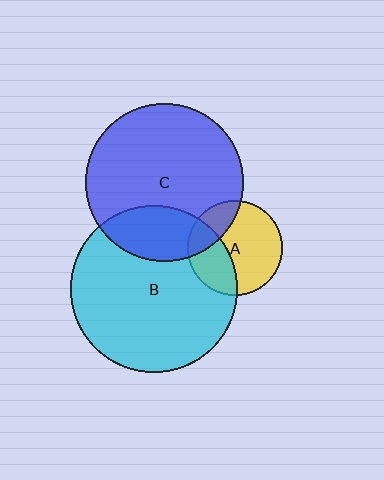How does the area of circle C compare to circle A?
Approximately 2.8 times.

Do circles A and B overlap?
Yes.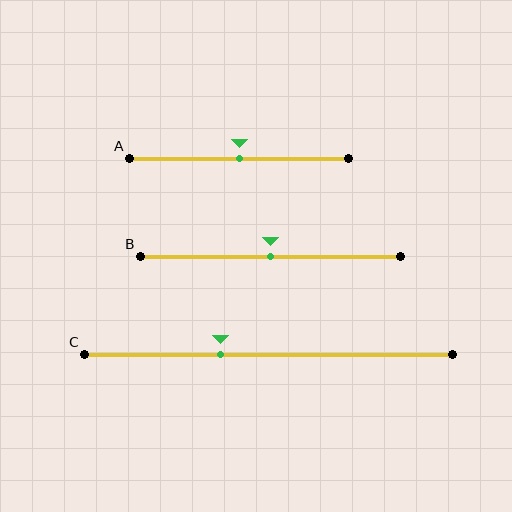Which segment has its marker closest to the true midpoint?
Segment A has its marker closest to the true midpoint.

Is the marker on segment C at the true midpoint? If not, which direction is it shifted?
No, the marker on segment C is shifted to the left by about 13% of the segment length.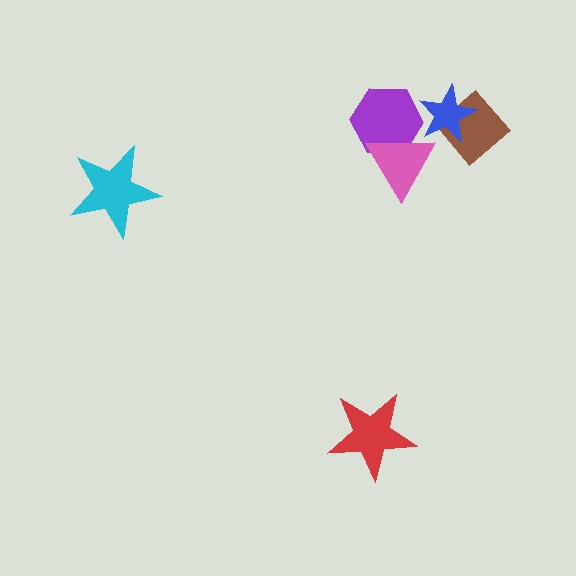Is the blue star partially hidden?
No, no other shape covers it.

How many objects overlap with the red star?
0 objects overlap with the red star.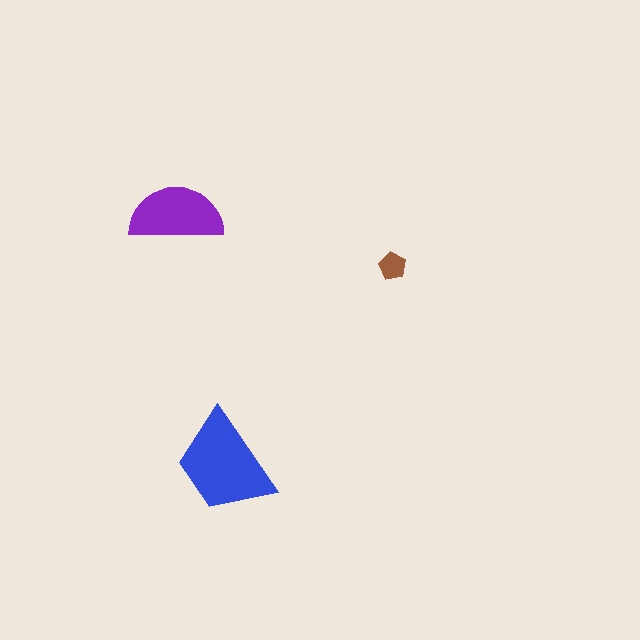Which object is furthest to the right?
The brown pentagon is rightmost.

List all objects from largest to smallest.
The blue trapezoid, the purple semicircle, the brown pentagon.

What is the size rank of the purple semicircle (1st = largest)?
2nd.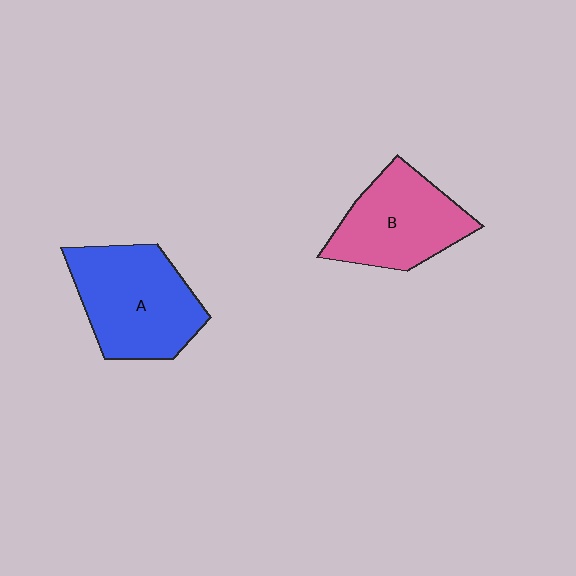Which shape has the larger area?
Shape A (blue).